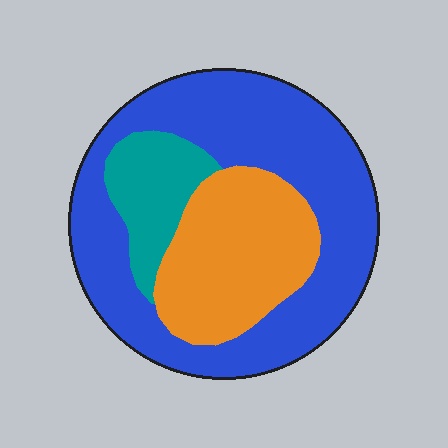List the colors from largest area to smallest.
From largest to smallest: blue, orange, teal.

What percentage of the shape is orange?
Orange covers roughly 30% of the shape.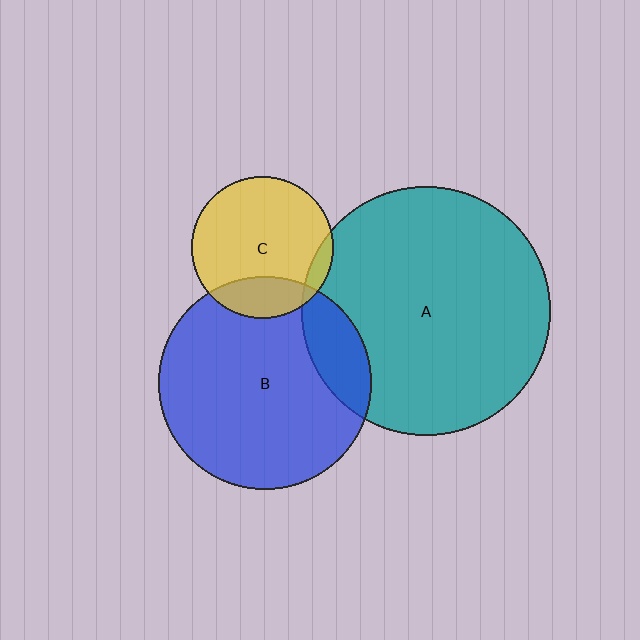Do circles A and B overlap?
Yes.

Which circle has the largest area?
Circle A (teal).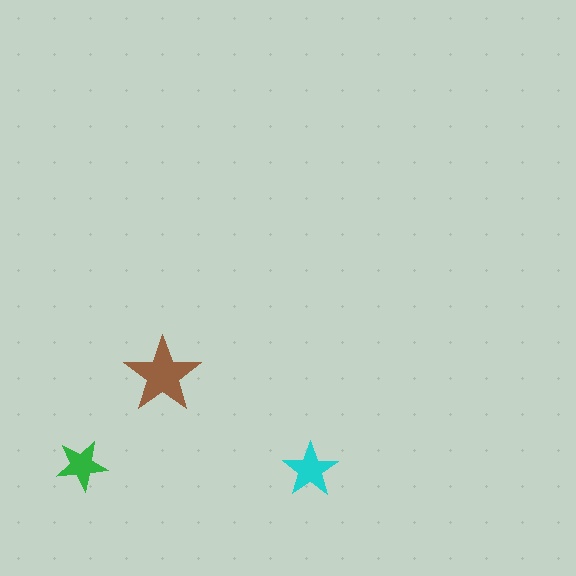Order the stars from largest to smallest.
the brown one, the cyan one, the green one.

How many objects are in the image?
There are 3 objects in the image.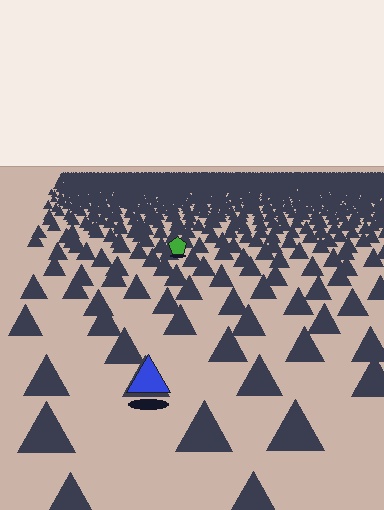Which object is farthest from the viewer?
The green pentagon is farthest from the viewer. It appears smaller and the ground texture around it is denser.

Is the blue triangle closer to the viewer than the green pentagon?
Yes. The blue triangle is closer — you can tell from the texture gradient: the ground texture is coarser near it.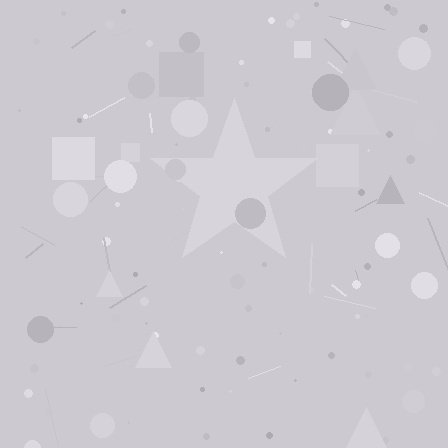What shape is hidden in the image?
A star is hidden in the image.